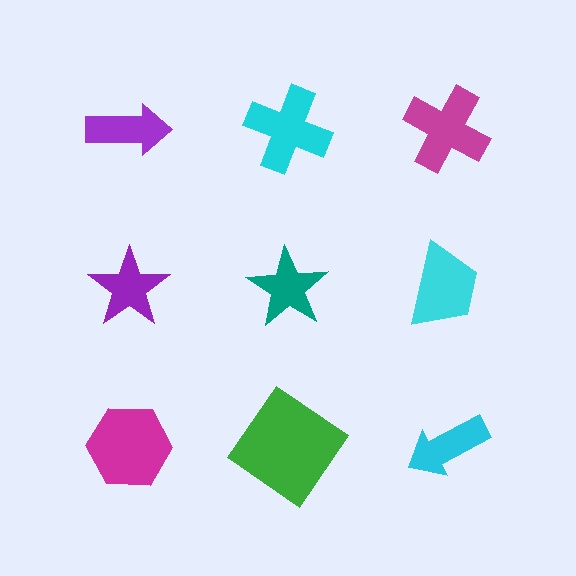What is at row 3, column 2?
A green diamond.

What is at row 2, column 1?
A purple star.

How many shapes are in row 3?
3 shapes.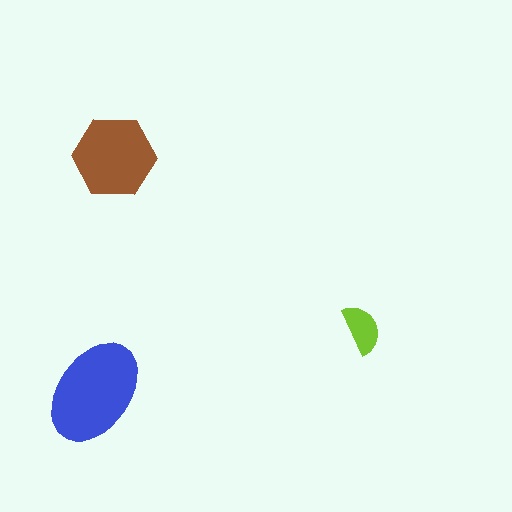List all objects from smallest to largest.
The lime semicircle, the brown hexagon, the blue ellipse.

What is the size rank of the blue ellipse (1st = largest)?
1st.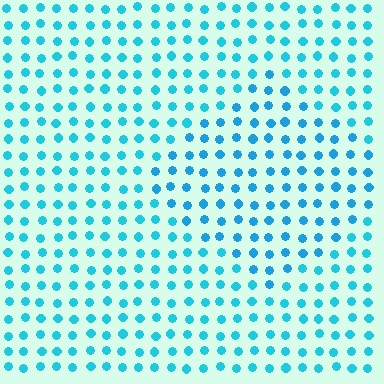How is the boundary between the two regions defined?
The boundary is defined purely by a slight shift in hue (about 14 degrees). Spacing, size, and orientation are identical on both sides.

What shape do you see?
I see a diamond.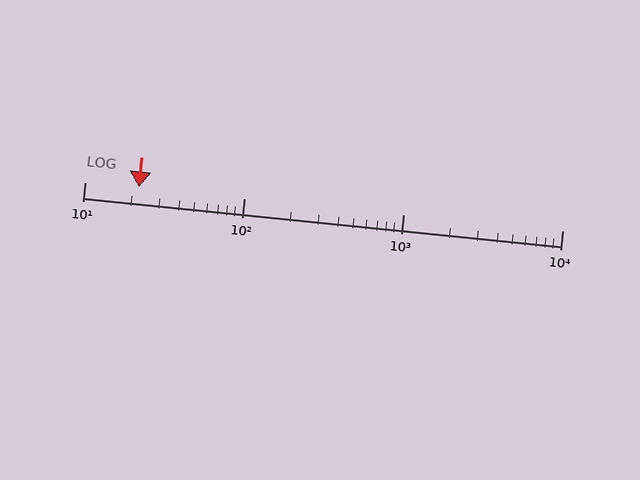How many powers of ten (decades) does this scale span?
The scale spans 3 decades, from 10 to 10000.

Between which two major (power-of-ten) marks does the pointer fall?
The pointer is between 10 and 100.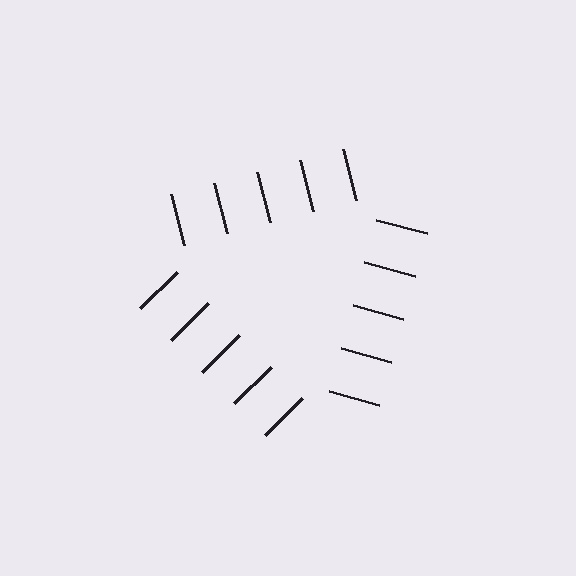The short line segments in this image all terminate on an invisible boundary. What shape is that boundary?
An illusory triangle — the line segments terminate on its edges but no continuous stroke is drawn.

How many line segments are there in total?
15 — 5 along each of the 3 edges.